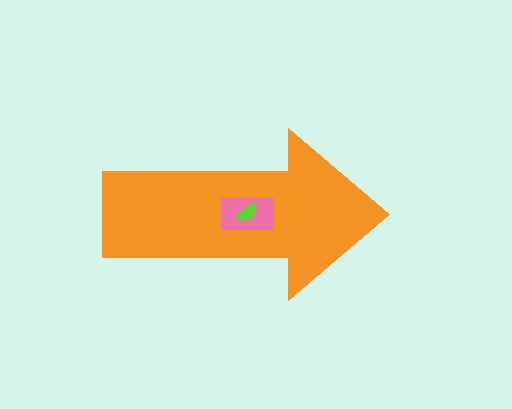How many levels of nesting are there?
3.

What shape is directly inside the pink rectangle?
The lime semicircle.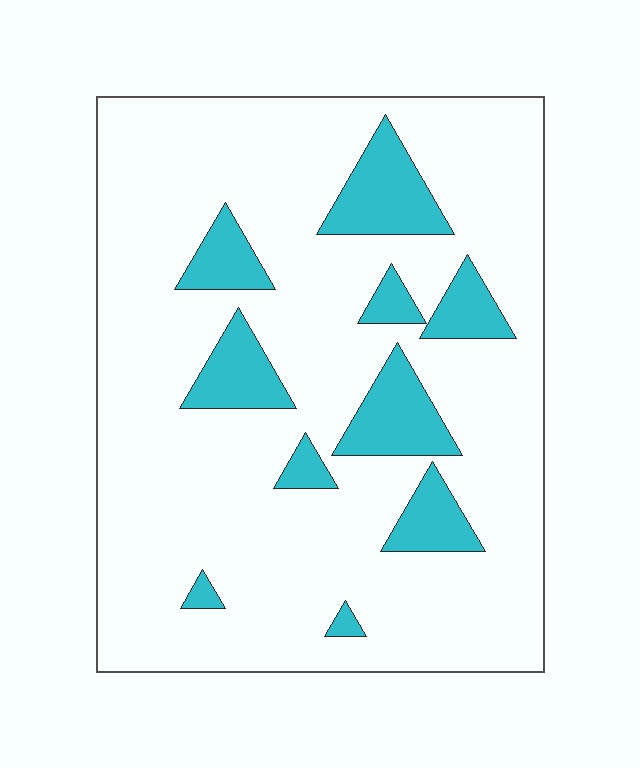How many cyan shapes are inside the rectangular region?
10.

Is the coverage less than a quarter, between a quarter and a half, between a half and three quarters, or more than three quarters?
Less than a quarter.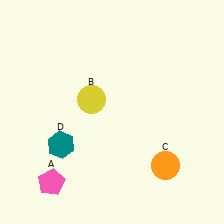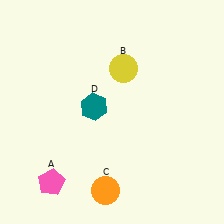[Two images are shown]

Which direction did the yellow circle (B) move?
The yellow circle (B) moved right.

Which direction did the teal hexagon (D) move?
The teal hexagon (D) moved up.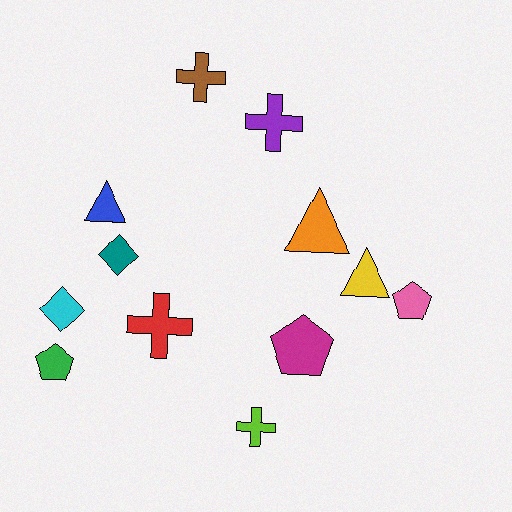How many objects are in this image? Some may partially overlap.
There are 12 objects.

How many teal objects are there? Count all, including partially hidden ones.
There is 1 teal object.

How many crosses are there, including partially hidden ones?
There are 4 crosses.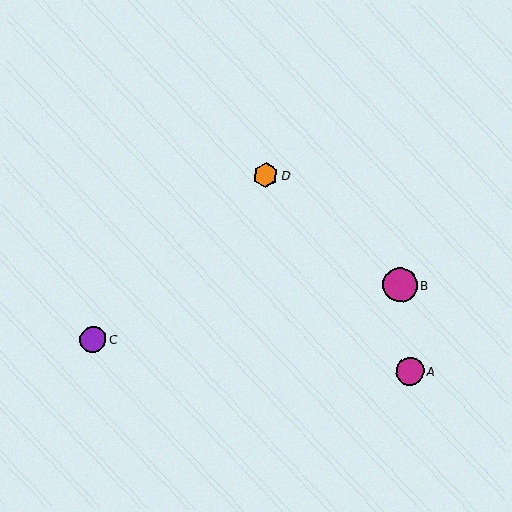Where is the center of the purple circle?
The center of the purple circle is at (93, 339).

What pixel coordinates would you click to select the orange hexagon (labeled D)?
Click at (266, 175) to select the orange hexagon D.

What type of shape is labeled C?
Shape C is a purple circle.